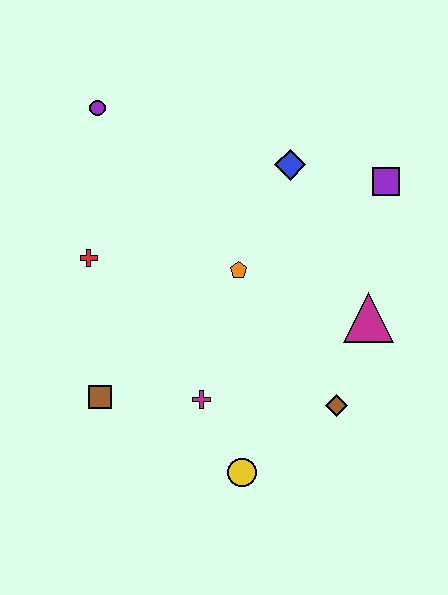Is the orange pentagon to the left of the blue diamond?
Yes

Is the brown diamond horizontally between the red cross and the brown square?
No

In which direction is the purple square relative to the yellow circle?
The purple square is above the yellow circle.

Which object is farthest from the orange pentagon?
The purple circle is farthest from the orange pentagon.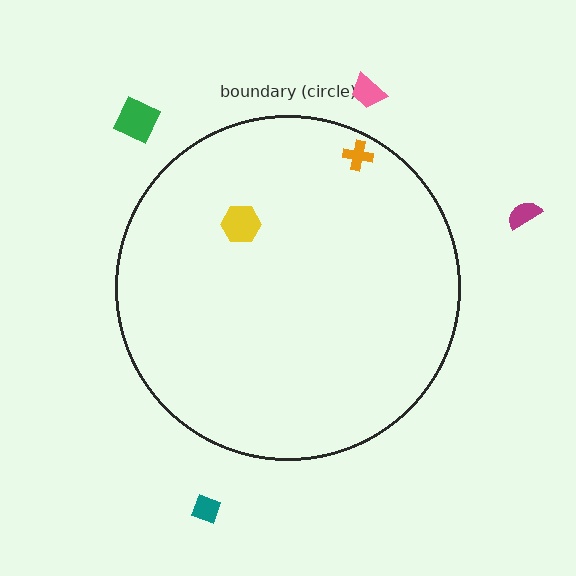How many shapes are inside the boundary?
2 inside, 4 outside.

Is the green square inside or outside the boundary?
Outside.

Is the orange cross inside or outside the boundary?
Inside.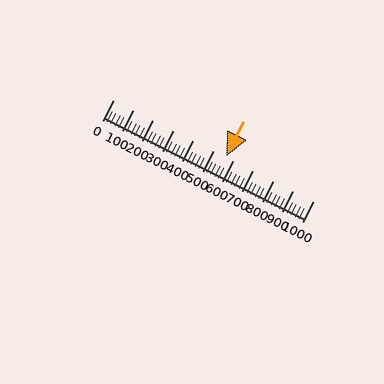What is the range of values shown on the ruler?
The ruler shows values from 0 to 1000.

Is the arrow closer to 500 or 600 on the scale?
The arrow is closer to 600.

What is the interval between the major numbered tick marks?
The major tick marks are spaced 100 units apart.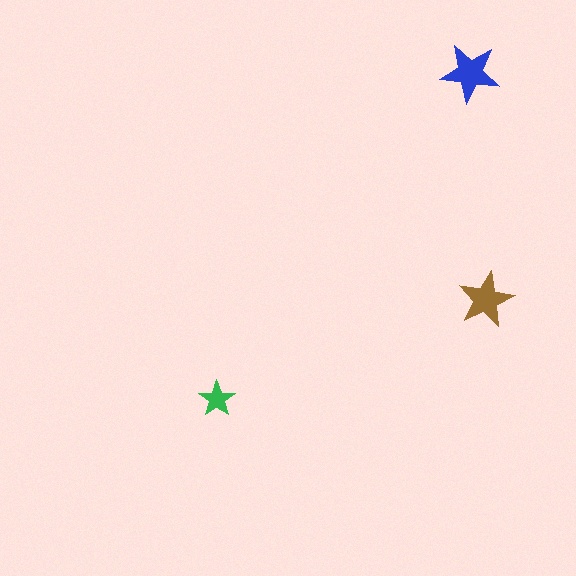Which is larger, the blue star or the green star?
The blue one.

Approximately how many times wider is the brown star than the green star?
About 1.5 times wider.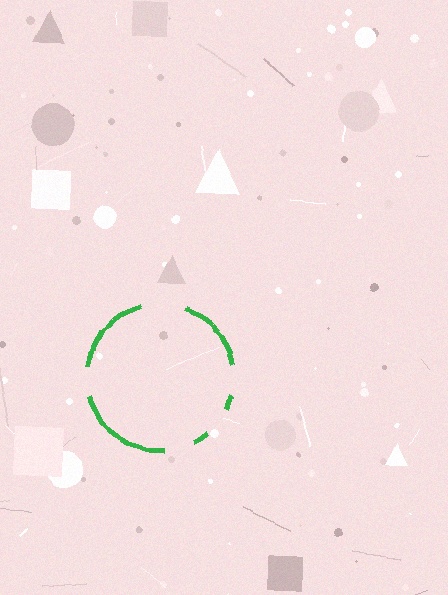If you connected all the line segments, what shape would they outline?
They would outline a circle.